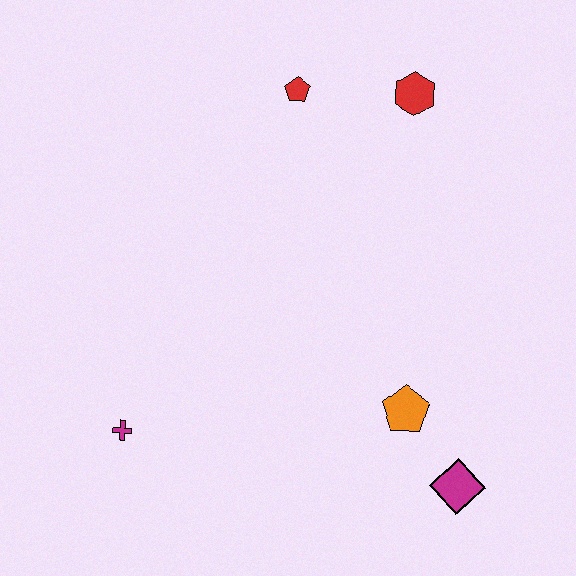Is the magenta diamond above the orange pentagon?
No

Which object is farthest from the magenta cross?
The red hexagon is farthest from the magenta cross.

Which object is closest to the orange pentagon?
The magenta diamond is closest to the orange pentagon.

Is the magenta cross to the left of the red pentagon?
Yes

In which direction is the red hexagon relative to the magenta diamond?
The red hexagon is above the magenta diamond.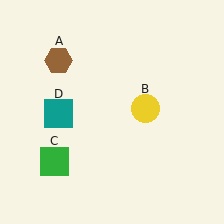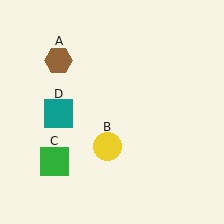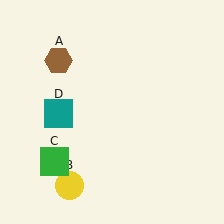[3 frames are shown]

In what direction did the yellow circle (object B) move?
The yellow circle (object B) moved down and to the left.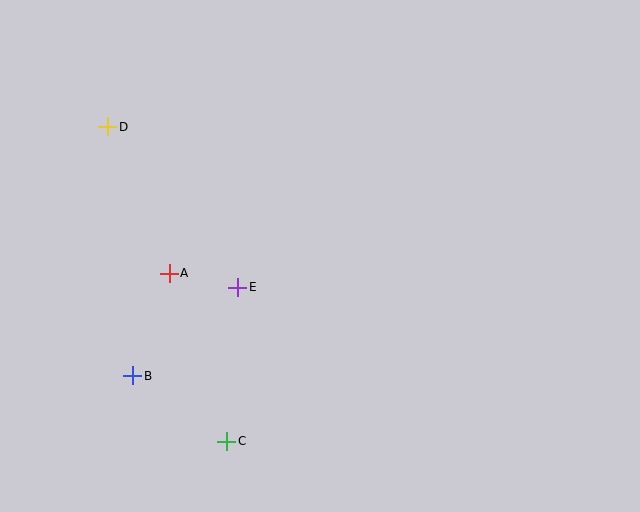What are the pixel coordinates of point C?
Point C is at (227, 441).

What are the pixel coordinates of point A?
Point A is at (169, 273).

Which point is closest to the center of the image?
Point E at (238, 287) is closest to the center.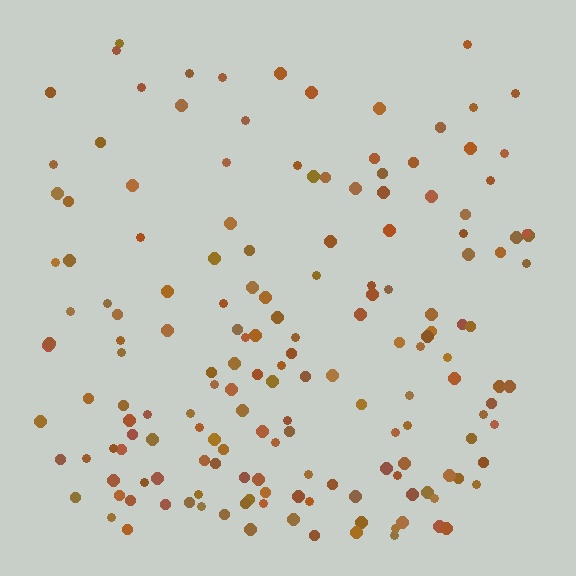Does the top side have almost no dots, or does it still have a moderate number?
Still a moderate number, just noticeably fewer than the bottom.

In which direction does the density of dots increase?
From top to bottom, with the bottom side densest.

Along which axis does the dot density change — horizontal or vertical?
Vertical.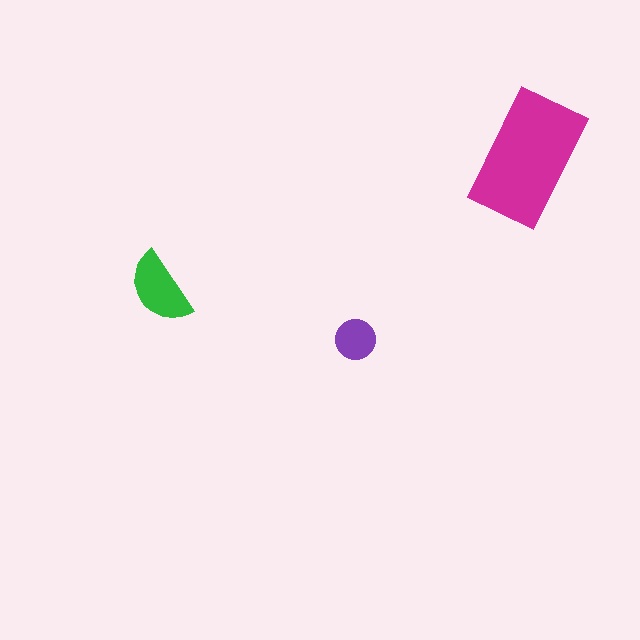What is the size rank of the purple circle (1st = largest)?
3rd.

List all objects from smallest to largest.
The purple circle, the green semicircle, the magenta rectangle.